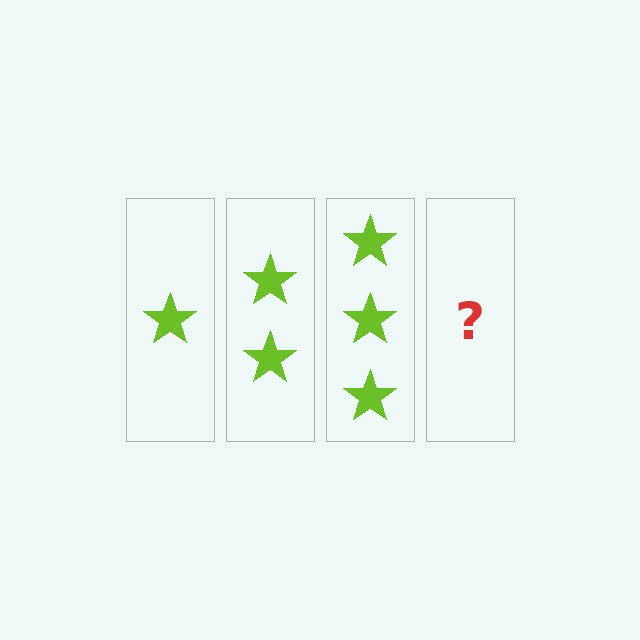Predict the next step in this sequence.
The next step is 4 stars.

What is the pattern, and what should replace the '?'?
The pattern is that each step adds one more star. The '?' should be 4 stars.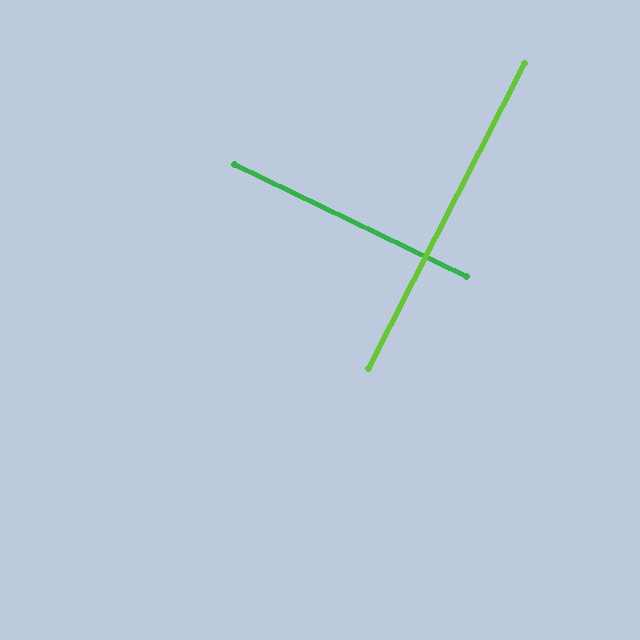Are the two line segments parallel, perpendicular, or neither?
Perpendicular — they meet at approximately 89°.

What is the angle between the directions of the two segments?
Approximately 89 degrees.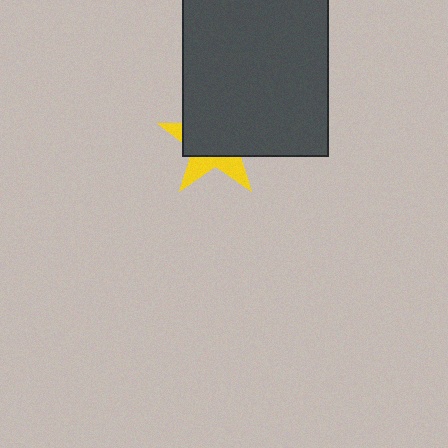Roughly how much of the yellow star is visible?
A small part of it is visible (roughly 33%).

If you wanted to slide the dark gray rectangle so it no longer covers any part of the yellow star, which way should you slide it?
Slide it up — that is the most direct way to separate the two shapes.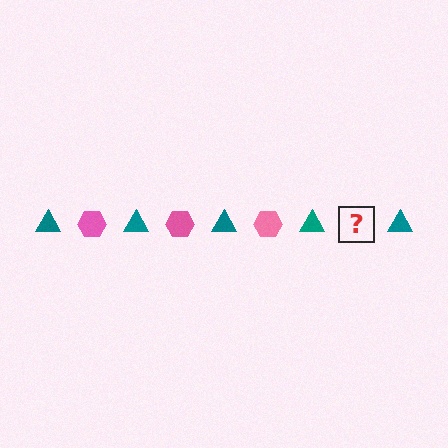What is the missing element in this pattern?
The missing element is a pink hexagon.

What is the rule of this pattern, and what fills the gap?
The rule is that the pattern alternates between teal triangle and pink hexagon. The gap should be filled with a pink hexagon.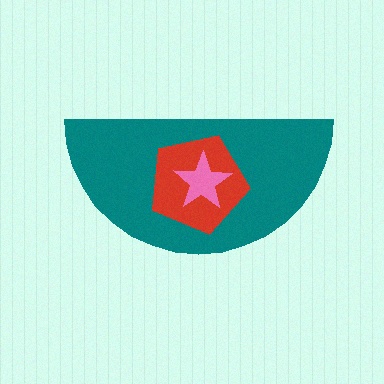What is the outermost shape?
The teal semicircle.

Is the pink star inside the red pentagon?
Yes.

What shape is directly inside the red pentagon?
The pink star.